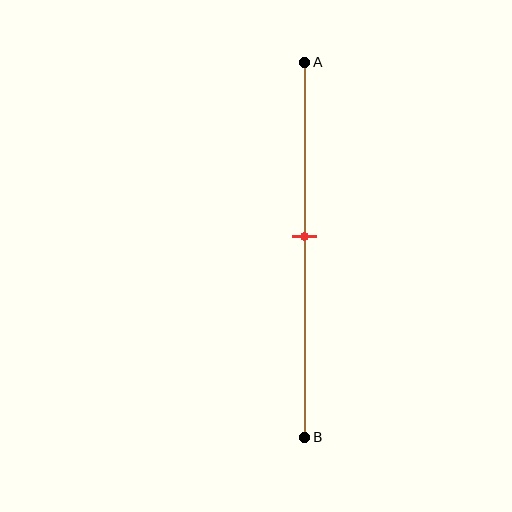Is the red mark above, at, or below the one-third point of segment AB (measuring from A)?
The red mark is below the one-third point of segment AB.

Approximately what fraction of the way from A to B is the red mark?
The red mark is approximately 45% of the way from A to B.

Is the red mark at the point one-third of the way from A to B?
No, the mark is at about 45% from A, not at the 33% one-third point.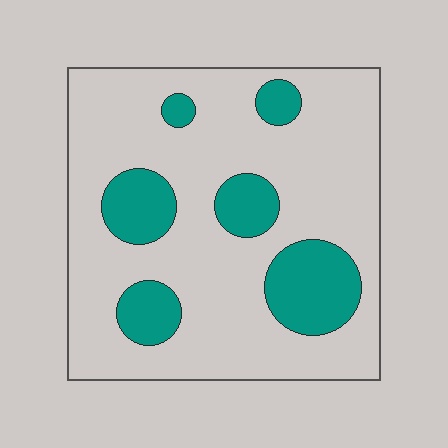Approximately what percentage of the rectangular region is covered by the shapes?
Approximately 20%.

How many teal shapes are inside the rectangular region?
6.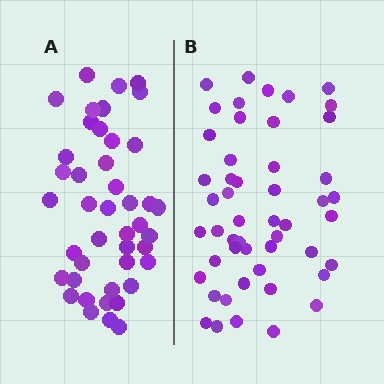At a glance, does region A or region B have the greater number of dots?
Region B (the right region) has more dots.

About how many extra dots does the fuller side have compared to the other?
Region B has roughly 8 or so more dots than region A.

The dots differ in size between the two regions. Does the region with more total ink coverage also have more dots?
No. Region A has more total ink coverage because its dots are larger, but region B actually contains more individual dots. Total area can be misleading — the number of items is what matters here.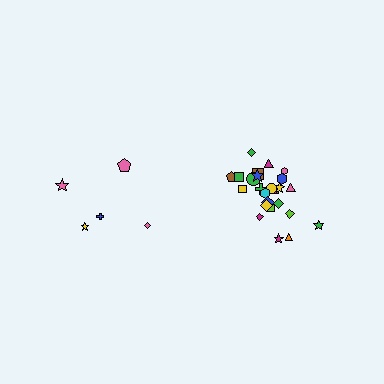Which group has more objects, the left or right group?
The right group.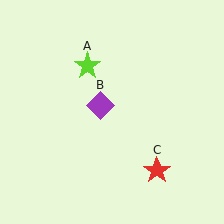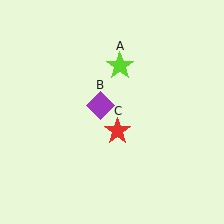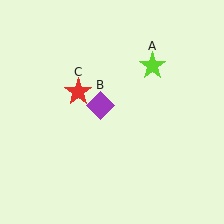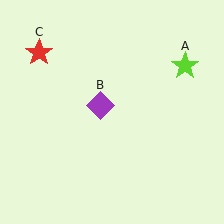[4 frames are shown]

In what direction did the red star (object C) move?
The red star (object C) moved up and to the left.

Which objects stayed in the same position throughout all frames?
Purple diamond (object B) remained stationary.